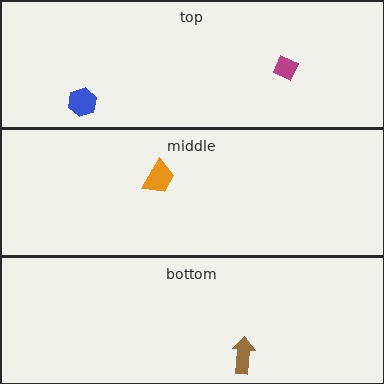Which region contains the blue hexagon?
The top region.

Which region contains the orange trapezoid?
The middle region.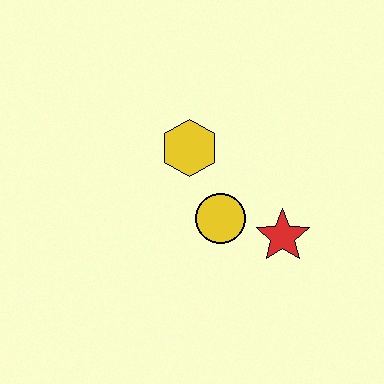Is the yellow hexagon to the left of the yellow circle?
Yes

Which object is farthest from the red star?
The yellow hexagon is farthest from the red star.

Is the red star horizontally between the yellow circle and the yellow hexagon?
No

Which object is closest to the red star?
The yellow circle is closest to the red star.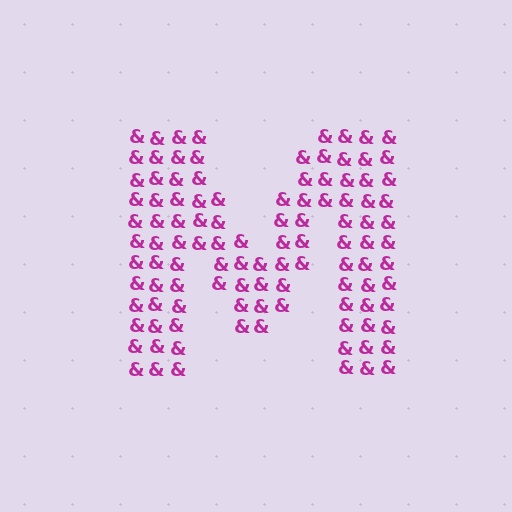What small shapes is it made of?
It is made of small ampersands.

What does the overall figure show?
The overall figure shows the letter M.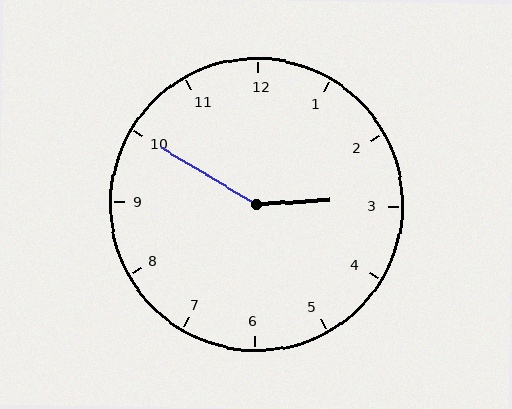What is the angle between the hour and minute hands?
Approximately 145 degrees.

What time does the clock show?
2:50.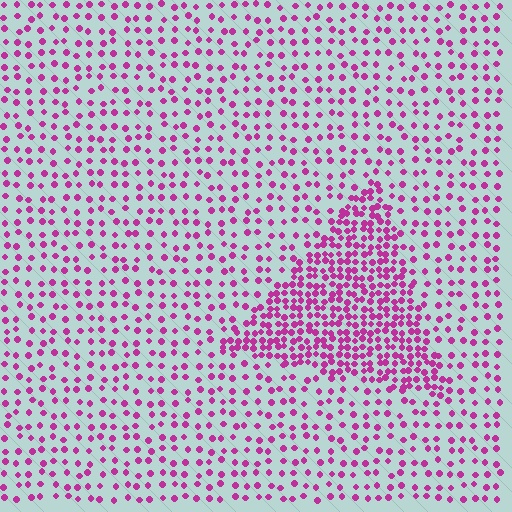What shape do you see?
I see a triangle.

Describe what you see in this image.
The image contains small magenta elements arranged at two different densities. A triangle-shaped region is visible where the elements are more densely packed than the surrounding area.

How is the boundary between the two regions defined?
The boundary is defined by a change in element density (approximately 2.4x ratio). All elements are the same color, size, and shape.